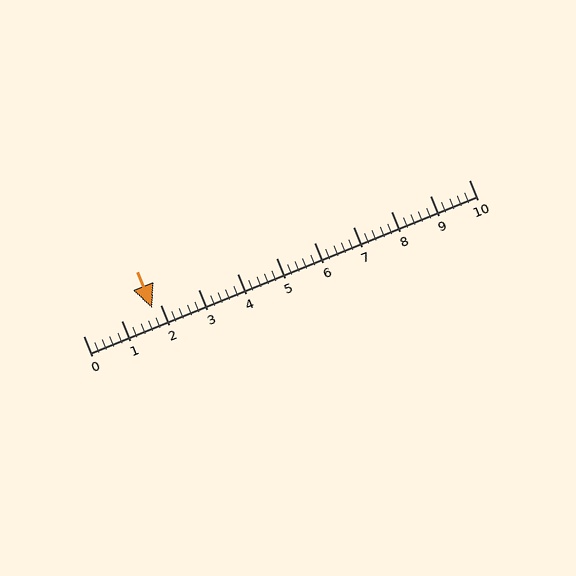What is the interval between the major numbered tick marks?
The major tick marks are spaced 1 units apart.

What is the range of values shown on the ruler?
The ruler shows values from 0 to 10.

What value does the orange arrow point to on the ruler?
The orange arrow points to approximately 1.8.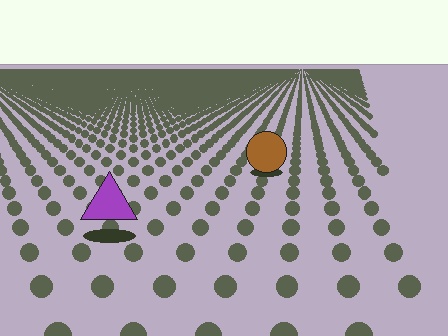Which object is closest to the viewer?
The purple triangle is closest. The texture marks near it are larger and more spread out.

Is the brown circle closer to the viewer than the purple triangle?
No. The purple triangle is closer — you can tell from the texture gradient: the ground texture is coarser near it.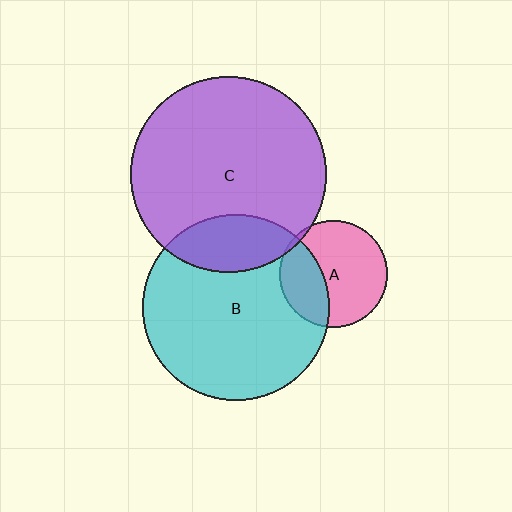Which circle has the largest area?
Circle C (purple).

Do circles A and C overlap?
Yes.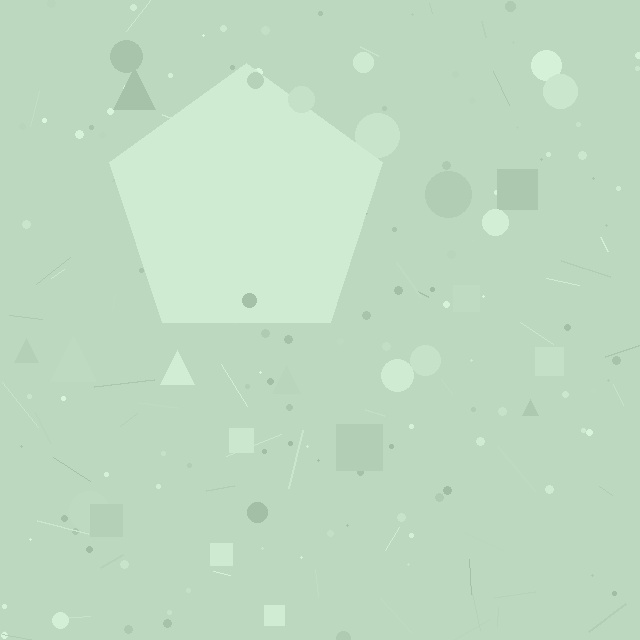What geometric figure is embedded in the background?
A pentagon is embedded in the background.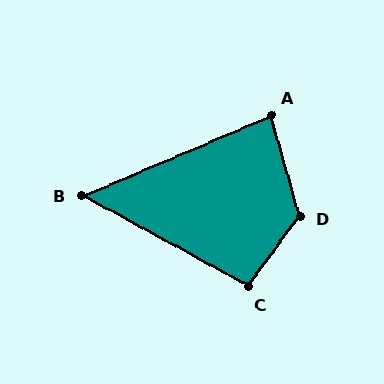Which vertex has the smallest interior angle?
B, at approximately 52 degrees.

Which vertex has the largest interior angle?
D, at approximately 128 degrees.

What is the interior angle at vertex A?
Approximately 83 degrees (acute).